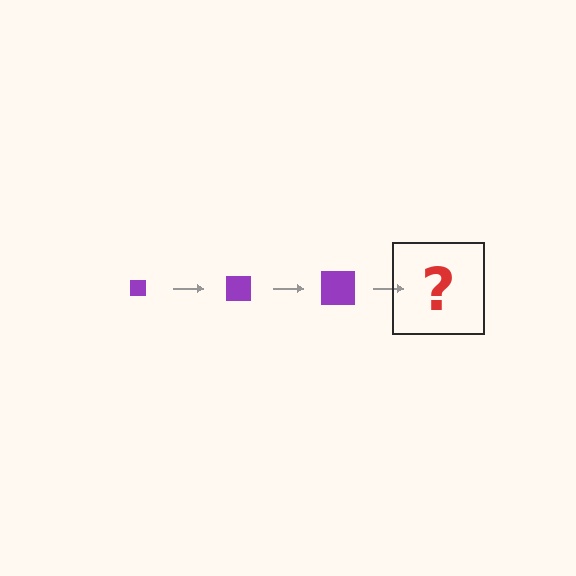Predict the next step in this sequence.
The next step is a purple square, larger than the previous one.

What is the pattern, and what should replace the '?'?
The pattern is that the square gets progressively larger each step. The '?' should be a purple square, larger than the previous one.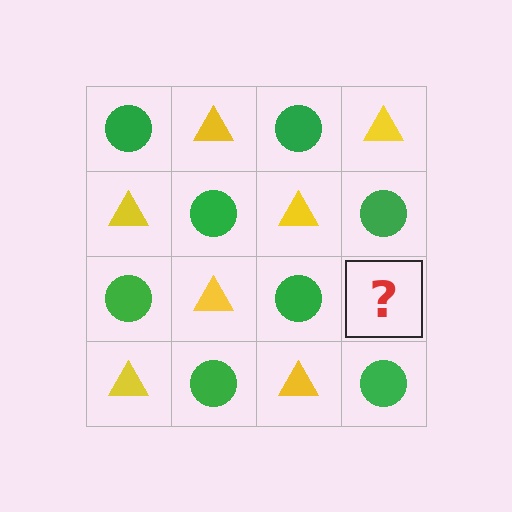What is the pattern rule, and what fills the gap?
The rule is that it alternates green circle and yellow triangle in a checkerboard pattern. The gap should be filled with a yellow triangle.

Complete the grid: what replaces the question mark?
The question mark should be replaced with a yellow triangle.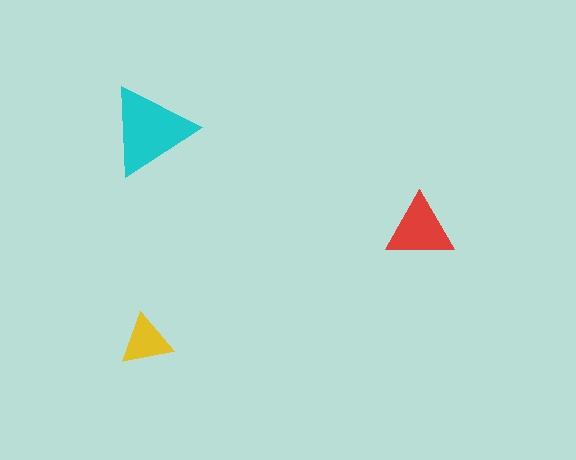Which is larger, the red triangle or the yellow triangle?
The red one.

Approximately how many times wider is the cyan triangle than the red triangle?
About 1.5 times wider.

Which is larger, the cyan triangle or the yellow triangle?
The cyan one.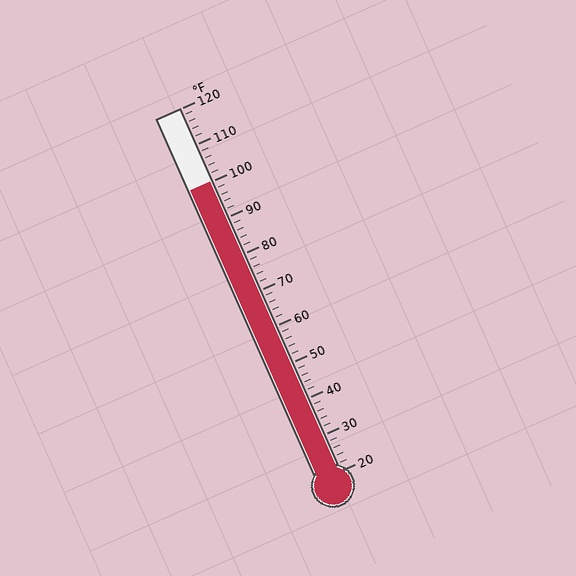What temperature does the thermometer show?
The thermometer shows approximately 100°F.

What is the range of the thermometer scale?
The thermometer scale ranges from 20°F to 120°F.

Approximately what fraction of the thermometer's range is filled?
The thermometer is filled to approximately 80% of its range.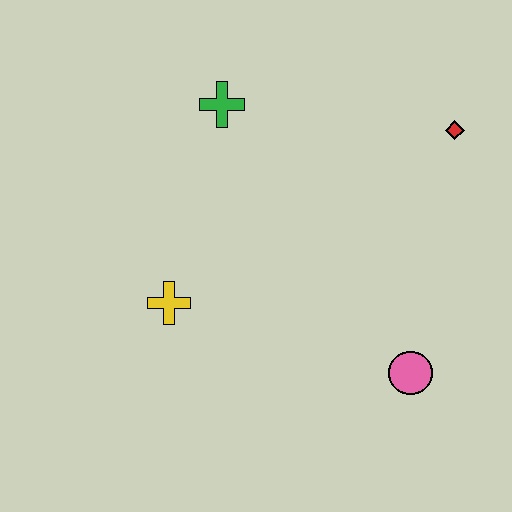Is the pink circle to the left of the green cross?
No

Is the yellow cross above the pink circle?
Yes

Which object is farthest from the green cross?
The pink circle is farthest from the green cross.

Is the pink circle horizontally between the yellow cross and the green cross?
No